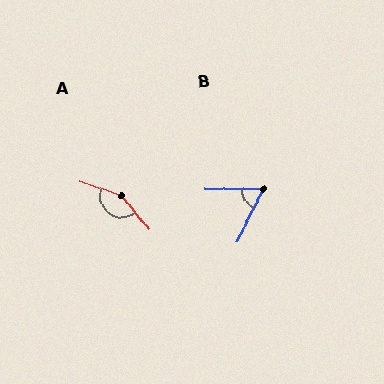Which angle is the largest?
A, at approximately 147 degrees.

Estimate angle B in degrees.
Approximately 64 degrees.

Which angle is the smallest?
B, at approximately 64 degrees.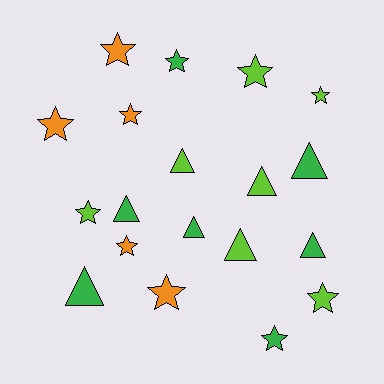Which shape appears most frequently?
Star, with 11 objects.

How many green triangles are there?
There are 5 green triangles.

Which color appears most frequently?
Green, with 7 objects.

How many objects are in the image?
There are 19 objects.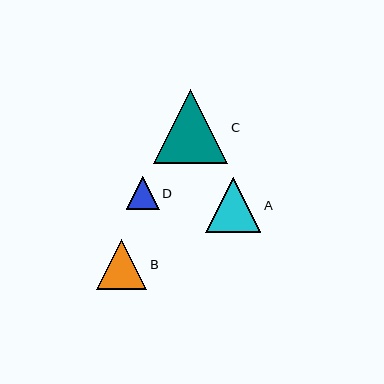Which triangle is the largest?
Triangle C is the largest with a size of approximately 74 pixels.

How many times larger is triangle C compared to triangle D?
Triangle C is approximately 2.2 times the size of triangle D.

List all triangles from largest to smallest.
From largest to smallest: C, A, B, D.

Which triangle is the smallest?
Triangle D is the smallest with a size of approximately 33 pixels.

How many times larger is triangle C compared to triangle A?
Triangle C is approximately 1.3 times the size of triangle A.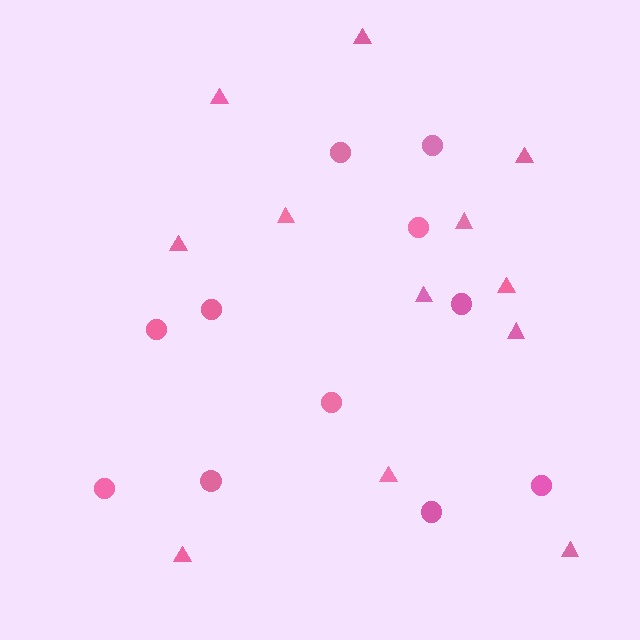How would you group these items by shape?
There are 2 groups: one group of triangles (12) and one group of circles (11).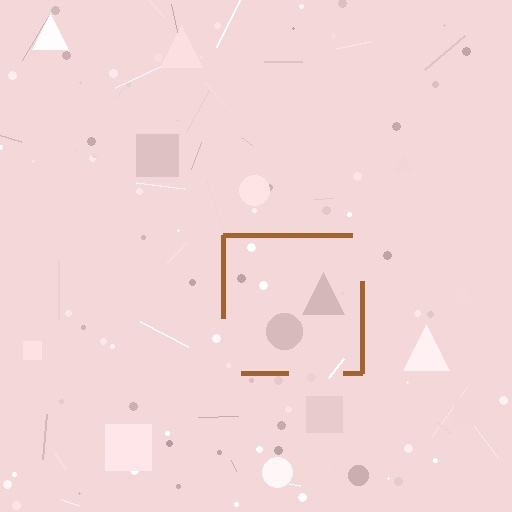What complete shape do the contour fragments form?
The contour fragments form a square.